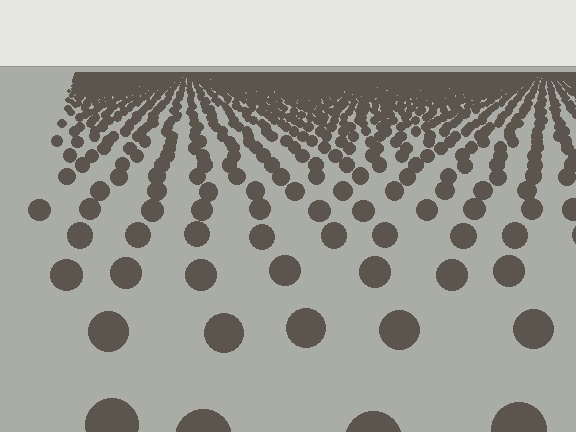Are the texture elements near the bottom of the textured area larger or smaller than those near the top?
Larger. Near the bottom, elements are closer to the viewer and appear at a bigger on-screen size.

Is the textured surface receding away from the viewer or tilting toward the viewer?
The surface is receding away from the viewer. Texture elements get smaller and denser toward the top.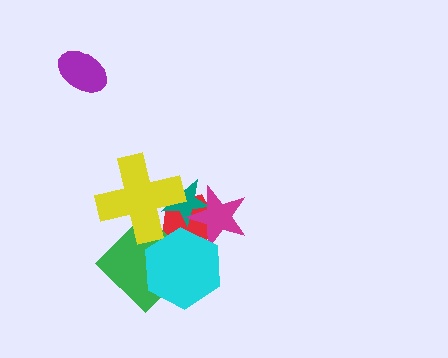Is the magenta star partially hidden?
Yes, it is partially covered by another shape.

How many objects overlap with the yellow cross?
3 objects overlap with the yellow cross.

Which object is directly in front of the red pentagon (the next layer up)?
The teal star is directly in front of the red pentagon.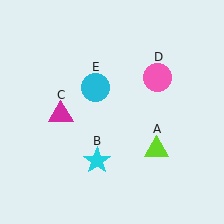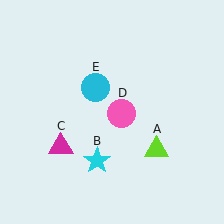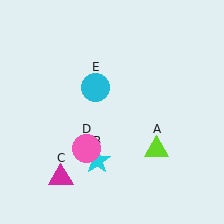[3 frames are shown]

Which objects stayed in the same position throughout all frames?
Lime triangle (object A) and cyan star (object B) and cyan circle (object E) remained stationary.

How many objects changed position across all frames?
2 objects changed position: magenta triangle (object C), pink circle (object D).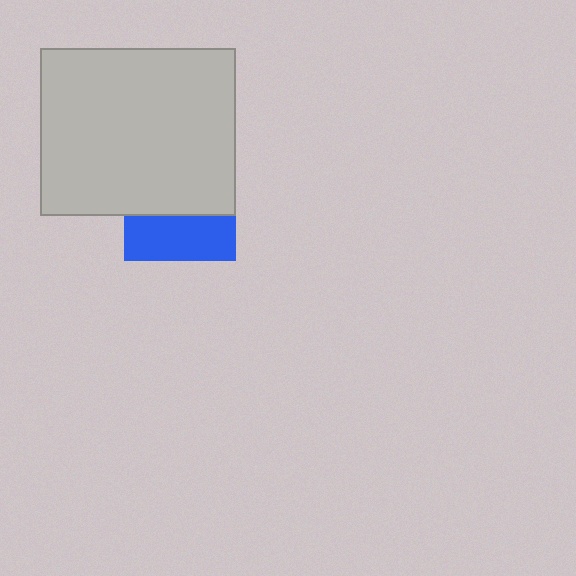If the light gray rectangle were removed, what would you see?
You would see the complete blue square.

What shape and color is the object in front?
The object in front is a light gray rectangle.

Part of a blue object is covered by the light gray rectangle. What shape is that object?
It is a square.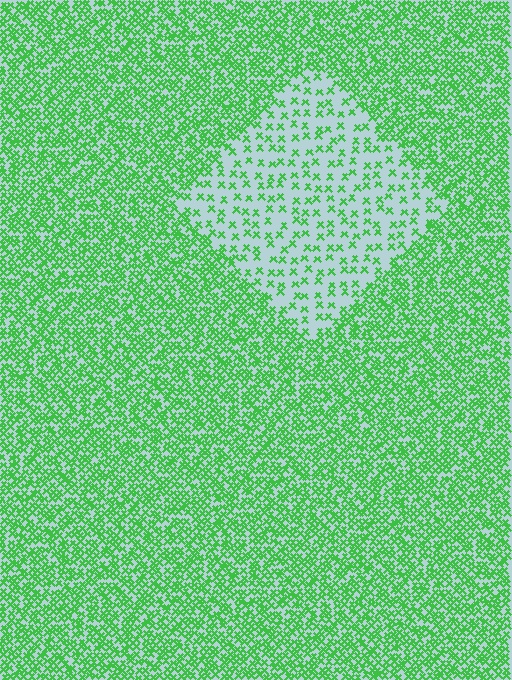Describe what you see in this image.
The image contains small green elements arranged at two different densities. A diamond-shaped region is visible where the elements are less densely packed than the surrounding area.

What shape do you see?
I see a diamond.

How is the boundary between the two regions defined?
The boundary is defined by a change in element density (approximately 2.9x ratio). All elements are the same color, size, and shape.